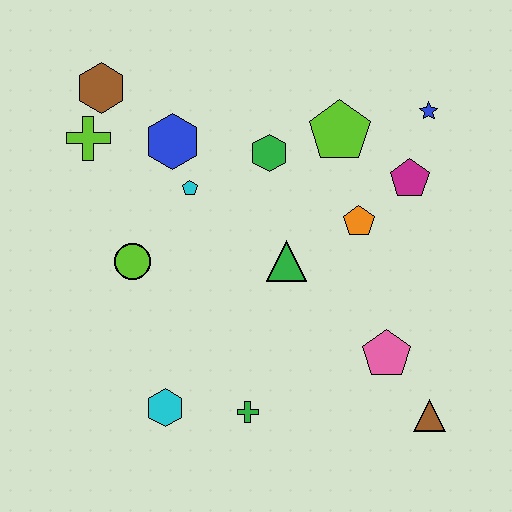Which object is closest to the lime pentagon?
The green hexagon is closest to the lime pentagon.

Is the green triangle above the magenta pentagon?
No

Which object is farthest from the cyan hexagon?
The blue star is farthest from the cyan hexagon.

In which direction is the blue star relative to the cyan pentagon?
The blue star is to the right of the cyan pentagon.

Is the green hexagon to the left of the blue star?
Yes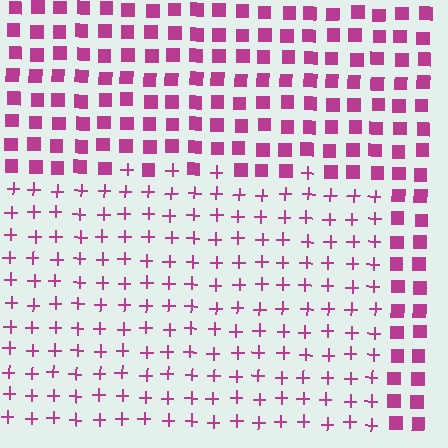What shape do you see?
I see a rectangle.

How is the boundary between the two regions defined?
The boundary is defined by a change in element shape: plus signs inside vs. squares outside. All elements share the same color and spacing.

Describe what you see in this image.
The image is filled with small magenta elements arranged in a uniform grid. A rectangle-shaped region contains plus signs, while the surrounding area contains squares. The boundary is defined purely by the change in element shape.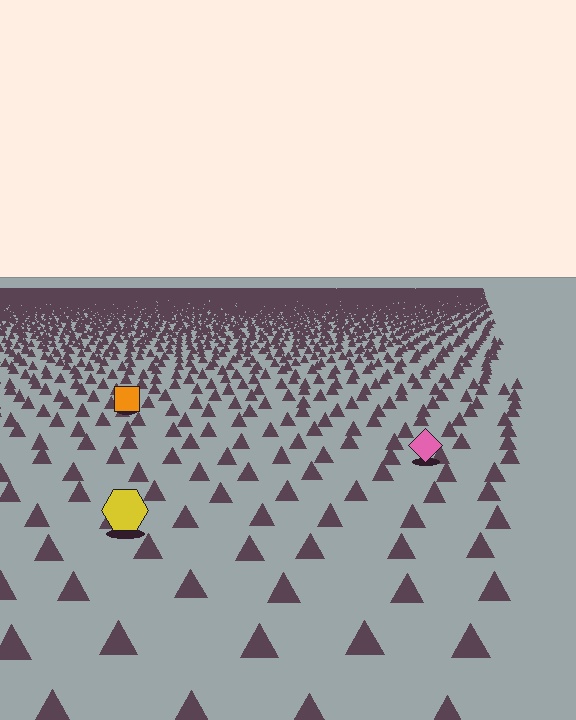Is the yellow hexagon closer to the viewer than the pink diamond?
Yes. The yellow hexagon is closer — you can tell from the texture gradient: the ground texture is coarser near it.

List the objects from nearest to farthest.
From nearest to farthest: the yellow hexagon, the pink diamond, the orange square.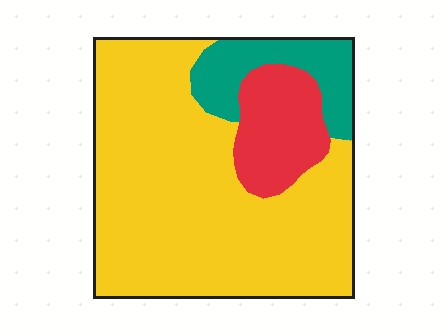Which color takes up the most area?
Yellow, at roughly 70%.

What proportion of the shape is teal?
Teal covers 14% of the shape.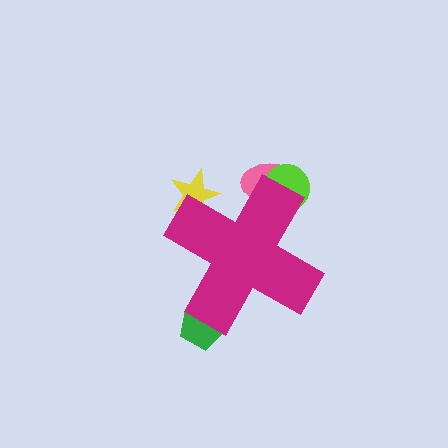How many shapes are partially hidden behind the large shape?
4 shapes are partially hidden.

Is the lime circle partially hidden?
Yes, the lime circle is partially hidden behind the magenta cross.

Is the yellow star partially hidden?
Yes, the yellow star is partially hidden behind the magenta cross.